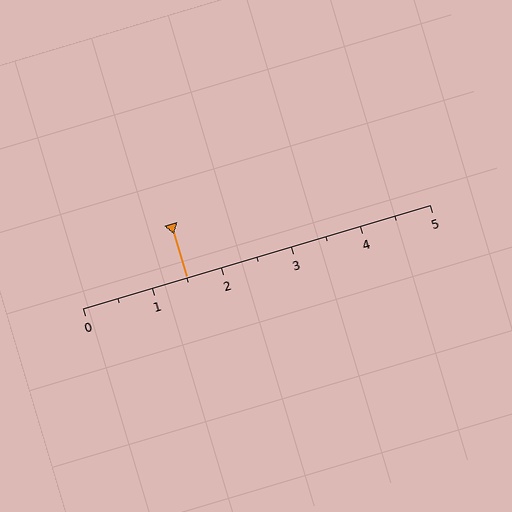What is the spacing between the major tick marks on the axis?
The major ticks are spaced 1 apart.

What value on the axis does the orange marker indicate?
The marker indicates approximately 1.5.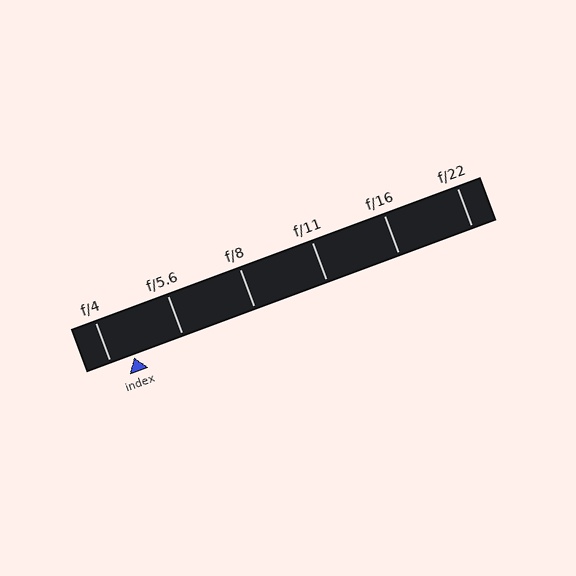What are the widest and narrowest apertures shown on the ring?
The widest aperture shown is f/4 and the narrowest is f/22.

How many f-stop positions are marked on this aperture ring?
There are 6 f-stop positions marked.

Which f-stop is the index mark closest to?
The index mark is closest to f/4.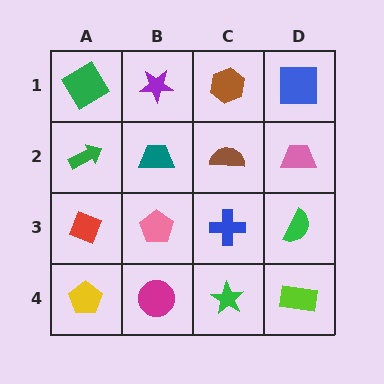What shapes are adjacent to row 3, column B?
A teal trapezoid (row 2, column B), a magenta circle (row 4, column B), a red diamond (row 3, column A), a blue cross (row 3, column C).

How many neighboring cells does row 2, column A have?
3.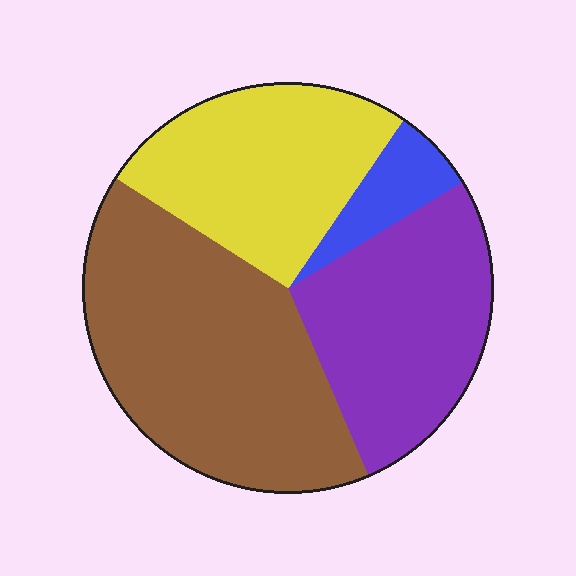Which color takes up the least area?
Blue, at roughly 5%.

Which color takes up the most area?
Brown, at roughly 40%.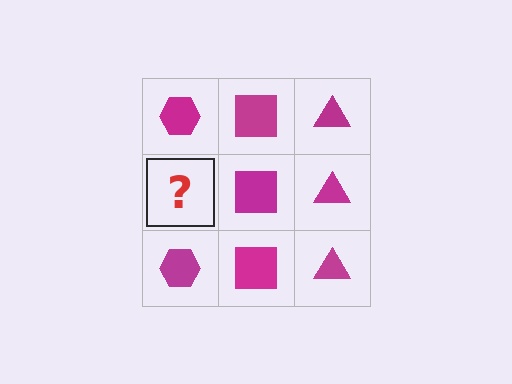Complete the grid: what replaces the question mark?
The question mark should be replaced with a magenta hexagon.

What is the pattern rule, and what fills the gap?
The rule is that each column has a consistent shape. The gap should be filled with a magenta hexagon.